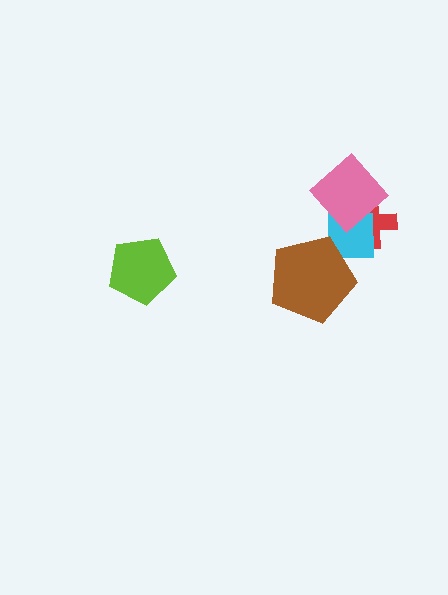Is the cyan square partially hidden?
Yes, it is partially covered by another shape.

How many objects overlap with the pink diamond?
2 objects overlap with the pink diamond.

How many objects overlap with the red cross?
2 objects overlap with the red cross.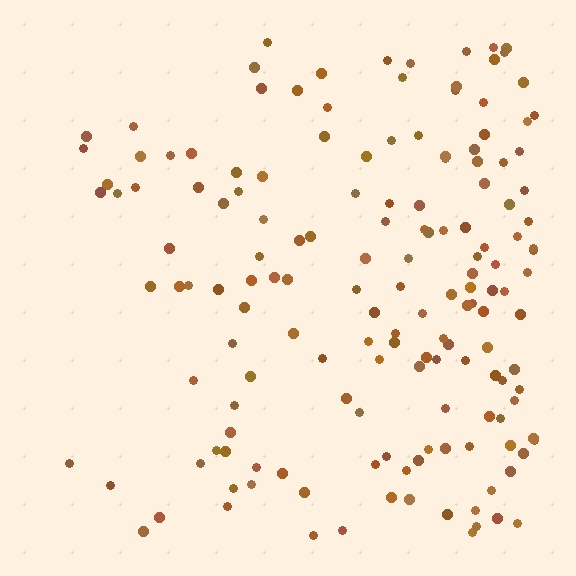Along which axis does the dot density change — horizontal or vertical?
Horizontal.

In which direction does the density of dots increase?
From left to right, with the right side densest.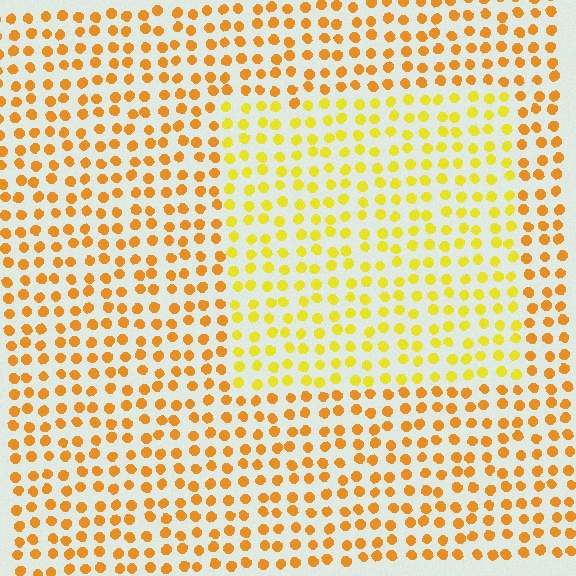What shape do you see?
I see a rectangle.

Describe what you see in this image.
The image is filled with small orange elements in a uniform arrangement. A rectangle-shaped region is visible where the elements are tinted to a slightly different hue, forming a subtle color boundary.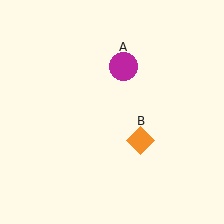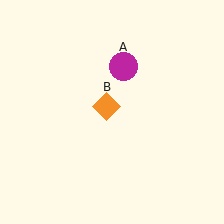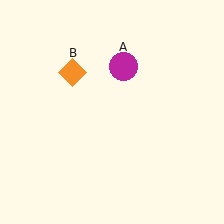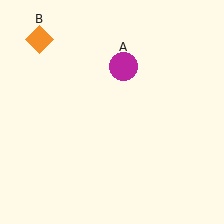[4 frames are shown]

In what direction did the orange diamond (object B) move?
The orange diamond (object B) moved up and to the left.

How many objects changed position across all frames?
1 object changed position: orange diamond (object B).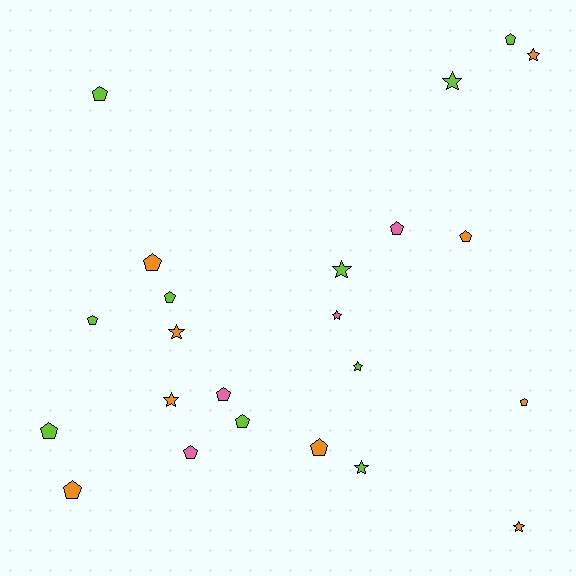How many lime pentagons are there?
There are 6 lime pentagons.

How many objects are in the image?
There are 23 objects.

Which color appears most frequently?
Lime, with 10 objects.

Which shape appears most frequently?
Pentagon, with 14 objects.